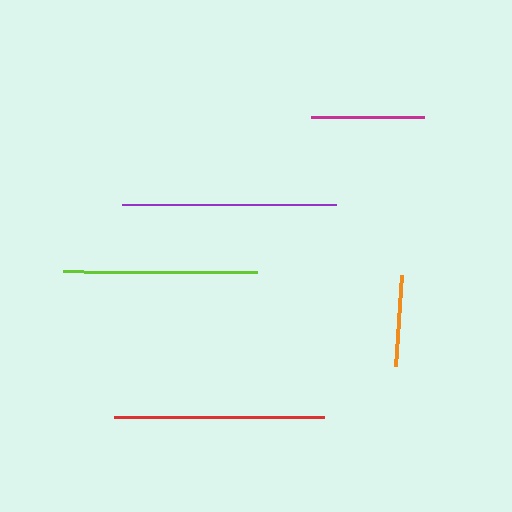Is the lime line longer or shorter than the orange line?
The lime line is longer than the orange line.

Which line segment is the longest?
The purple line is the longest at approximately 214 pixels.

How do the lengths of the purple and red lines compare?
The purple and red lines are approximately the same length.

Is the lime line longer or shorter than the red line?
The red line is longer than the lime line.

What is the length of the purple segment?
The purple segment is approximately 214 pixels long.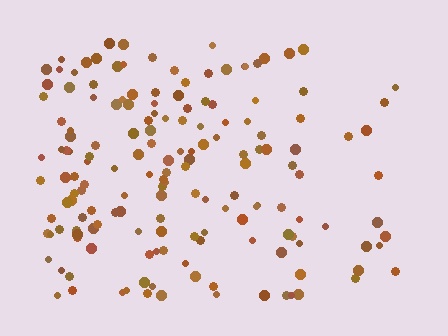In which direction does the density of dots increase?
From right to left, with the left side densest.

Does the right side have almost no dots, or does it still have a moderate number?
Still a moderate number, just noticeably fewer than the left.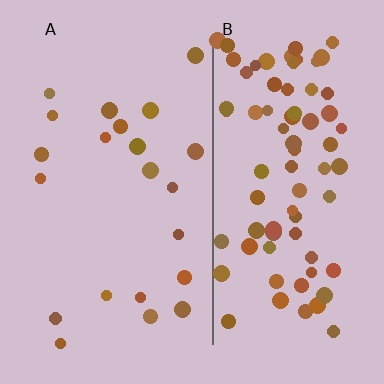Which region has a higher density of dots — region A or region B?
B (the right).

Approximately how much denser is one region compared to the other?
Approximately 3.7× — region B over region A.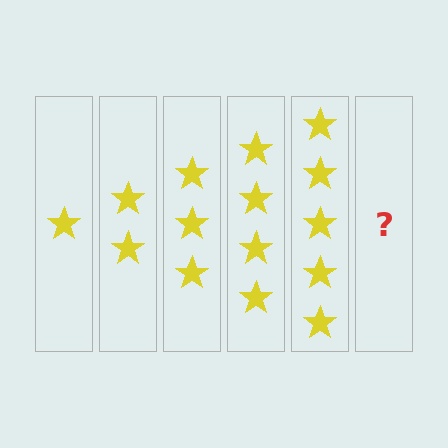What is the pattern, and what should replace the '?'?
The pattern is that each step adds one more star. The '?' should be 6 stars.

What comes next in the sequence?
The next element should be 6 stars.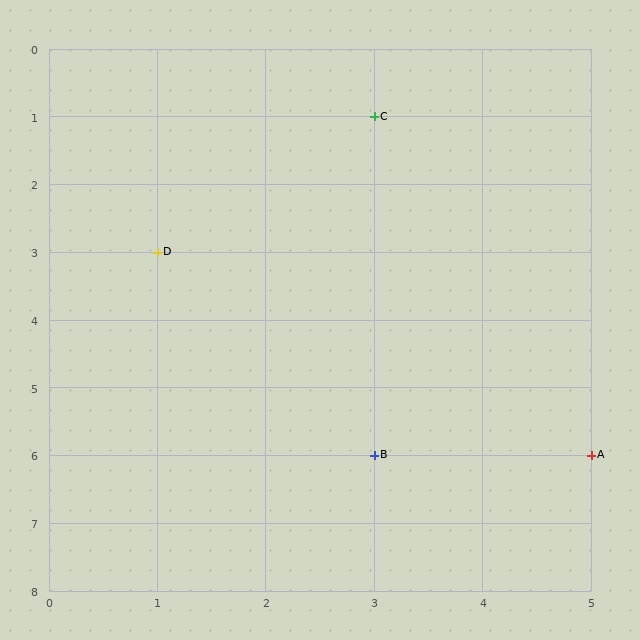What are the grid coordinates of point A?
Point A is at grid coordinates (5, 6).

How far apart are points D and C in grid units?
Points D and C are 2 columns and 2 rows apart (about 2.8 grid units diagonally).